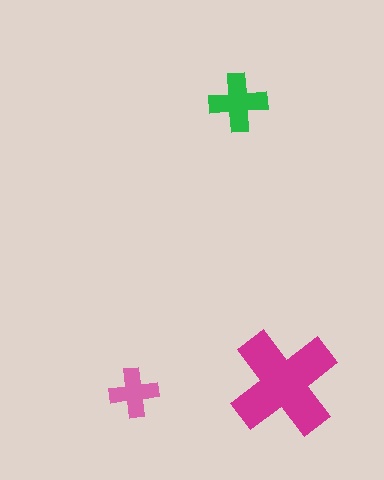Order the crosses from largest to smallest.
the magenta one, the green one, the pink one.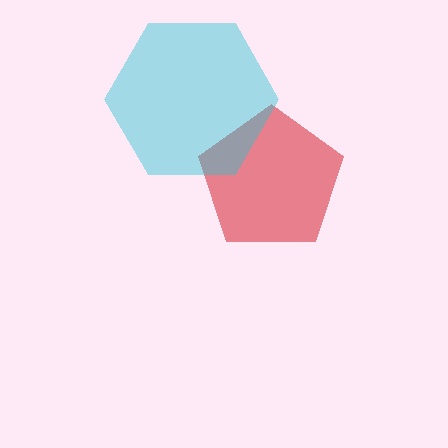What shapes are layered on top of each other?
The layered shapes are: a red pentagon, a cyan hexagon.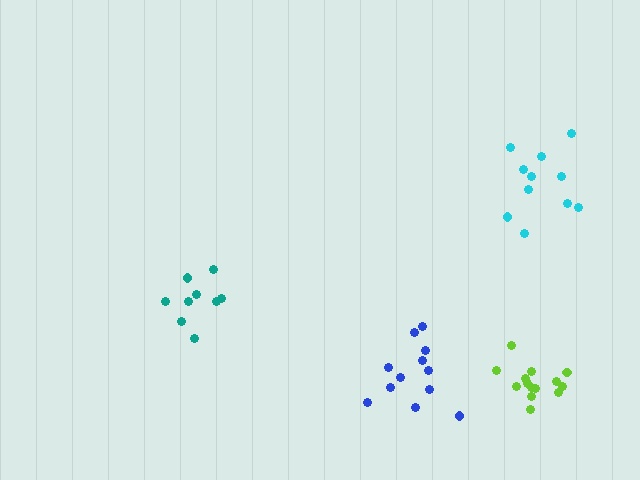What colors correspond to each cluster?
The clusters are colored: teal, blue, lime, cyan.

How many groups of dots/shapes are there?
There are 4 groups.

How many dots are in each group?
Group 1: 9 dots, Group 2: 12 dots, Group 3: 14 dots, Group 4: 11 dots (46 total).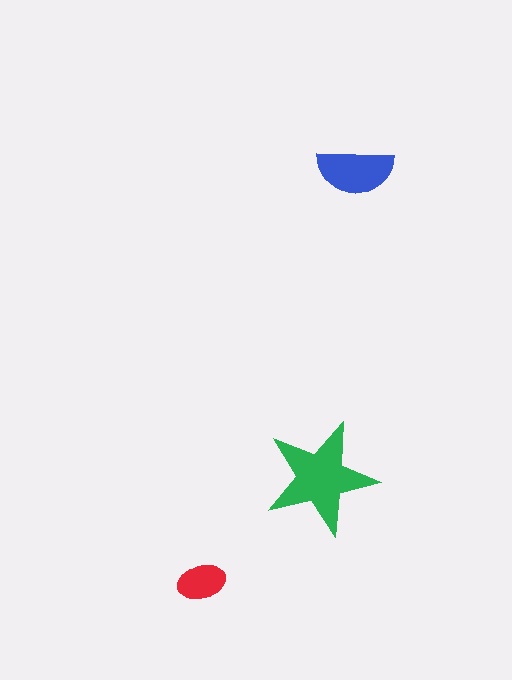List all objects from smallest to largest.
The red ellipse, the blue semicircle, the green star.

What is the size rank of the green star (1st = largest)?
1st.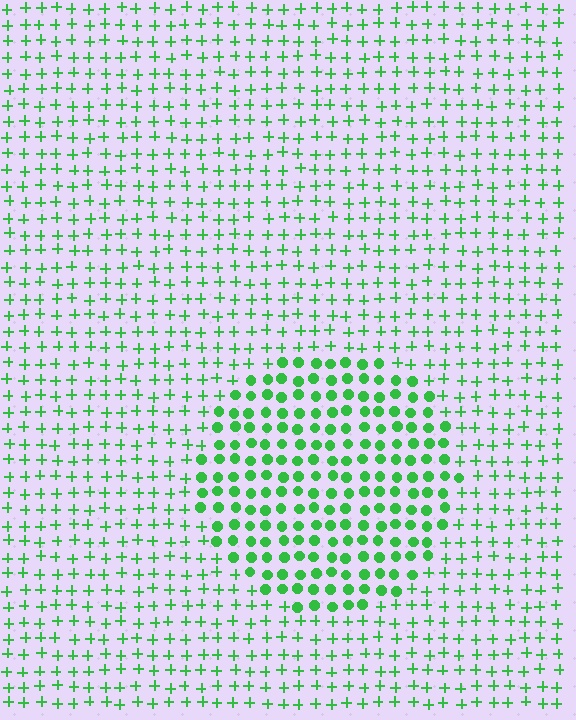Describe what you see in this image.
The image is filled with small green elements arranged in a uniform grid. A circle-shaped region contains circles, while the surrounding area contains plus signs. The boundary is defined purely by the change in element shape.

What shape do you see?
I see a circle.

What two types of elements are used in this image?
The image uses circles inside the circle region and plus signs outside it.